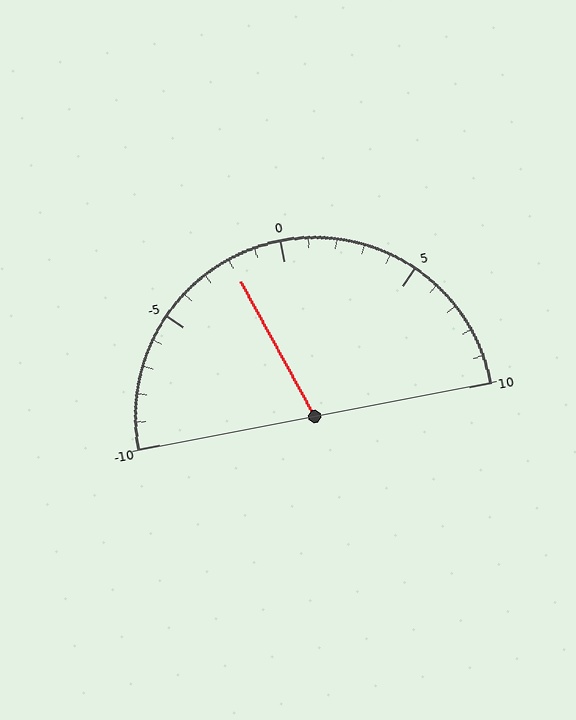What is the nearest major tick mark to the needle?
The nearest major tick mark is 0.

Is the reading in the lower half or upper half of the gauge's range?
The reading is in the lower half of the range (-10 to 10).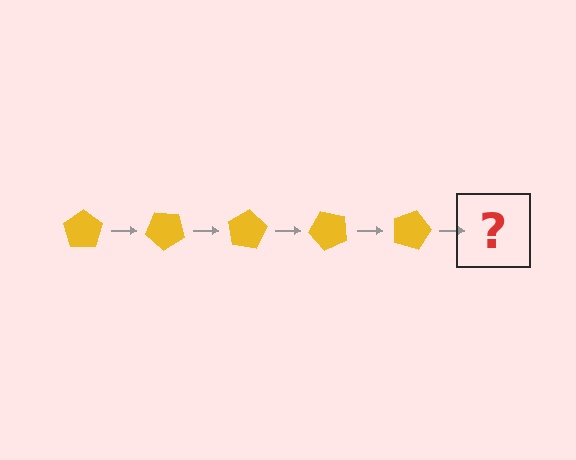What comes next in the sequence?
The next element should be a yellow pentagon rotated 200 degrees.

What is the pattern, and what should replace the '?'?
The pattern is that the pentagon rotates 40 degrees each step. The '?' should be a yellow pentagon rotated 200 degrees.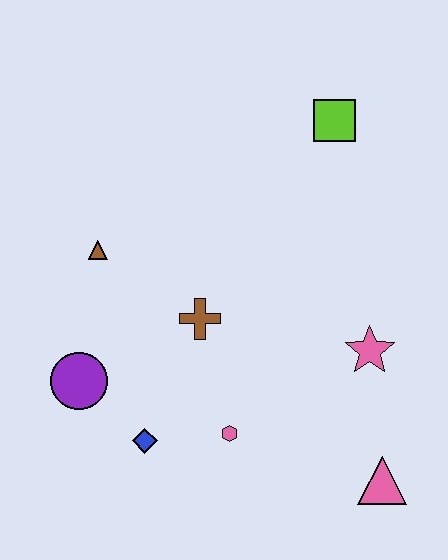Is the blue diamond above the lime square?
No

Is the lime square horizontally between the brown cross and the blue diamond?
No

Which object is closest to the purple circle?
The blue diamond is closest to the purple circle.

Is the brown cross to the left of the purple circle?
No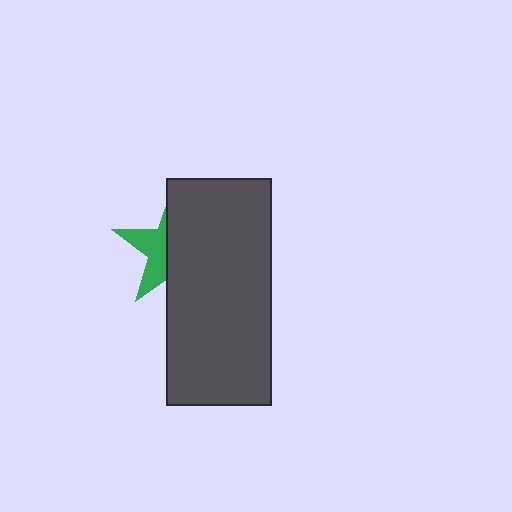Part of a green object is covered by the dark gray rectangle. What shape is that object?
It is a star.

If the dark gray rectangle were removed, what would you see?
You would see the complete green star.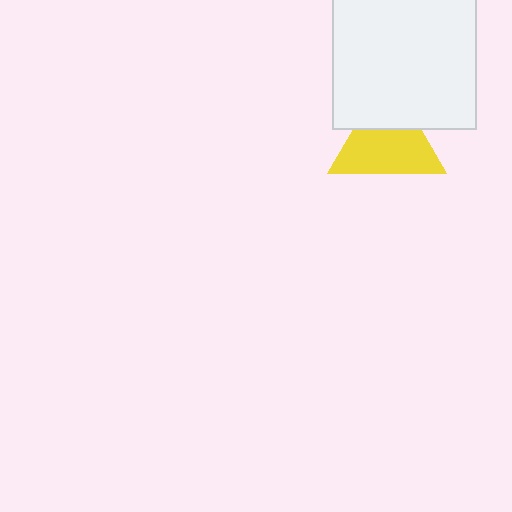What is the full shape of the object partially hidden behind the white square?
The partially hidden object is a yellow triangle.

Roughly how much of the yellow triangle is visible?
Most of it is visible (roughly 67%).